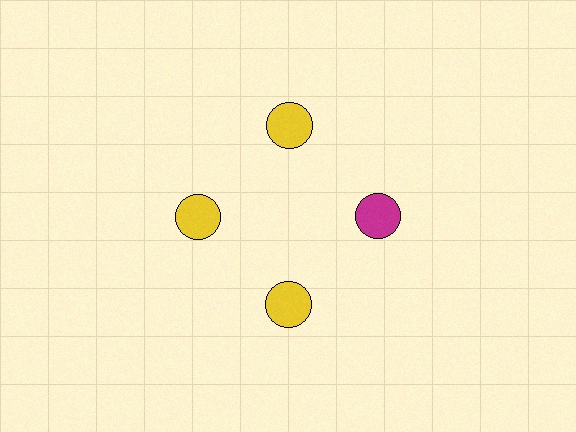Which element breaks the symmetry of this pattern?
The magenta circle at roughly the 3 o'clock position breaks the symmetry. All other shapes are yellow circles.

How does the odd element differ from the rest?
It has a different color: magenta instead of yellow.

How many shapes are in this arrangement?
There are 4 shapes arranged in a ring pattern.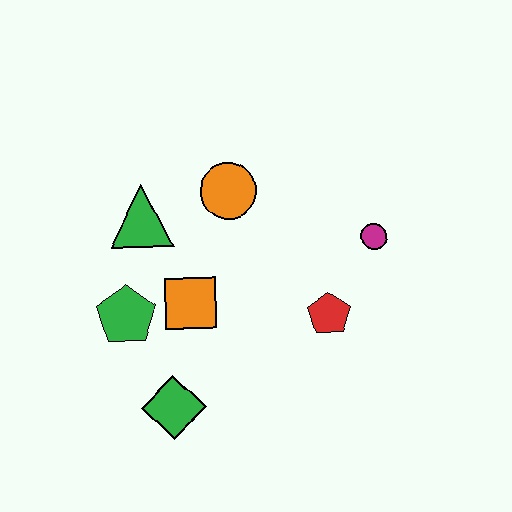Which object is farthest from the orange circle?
The green diamond is farthest from the orange circle.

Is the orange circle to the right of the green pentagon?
Yes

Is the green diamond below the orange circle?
Yes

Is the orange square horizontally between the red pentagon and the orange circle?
No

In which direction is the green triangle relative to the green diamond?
The green triangle is above the green diamond.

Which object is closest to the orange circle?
The green triangle is closest to the orange circle.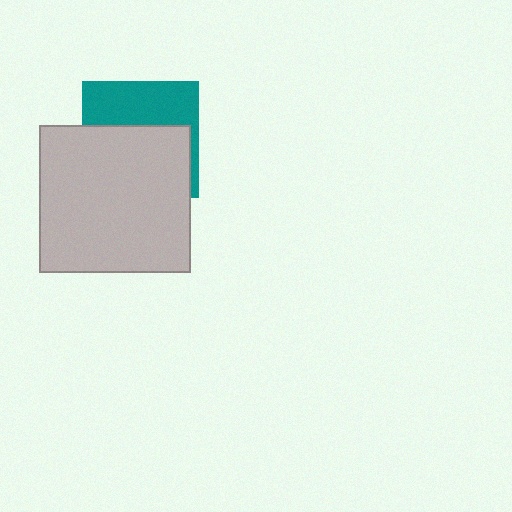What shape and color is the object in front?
The object in front is a light gray rectangle.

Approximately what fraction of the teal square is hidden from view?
Roughly 58% of the teal square is hidden behind the light gray rectangle.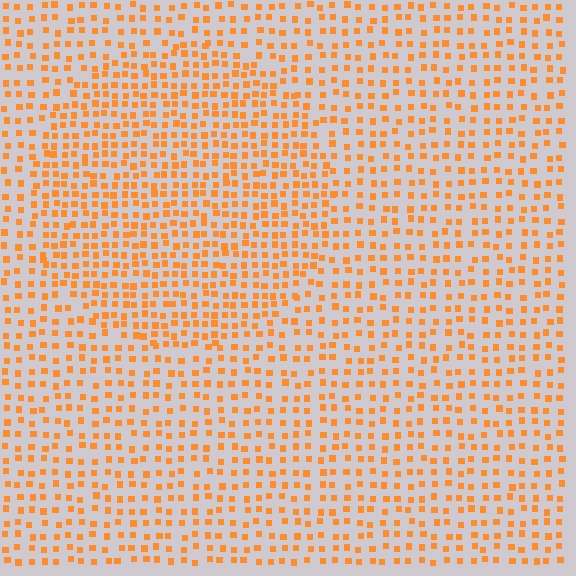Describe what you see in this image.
The image contains small orange elements arranged at two different densities. A circle-shaped region is visible where the elements are more densely packed than the surrounding area.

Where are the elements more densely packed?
The elements are more densely packed inside the circle boundary.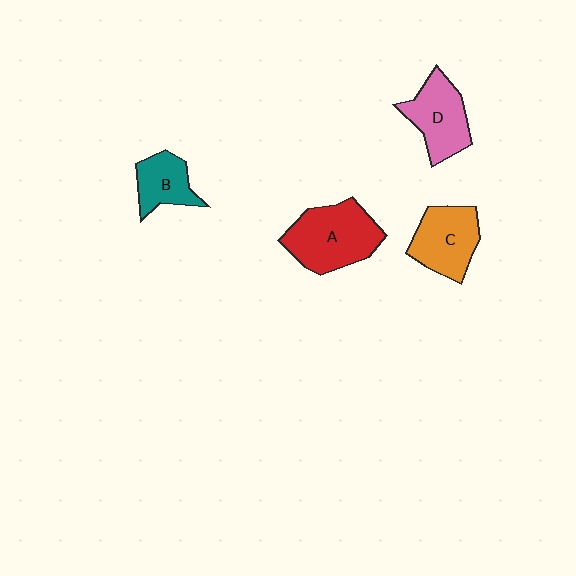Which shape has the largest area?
Shape A (red).